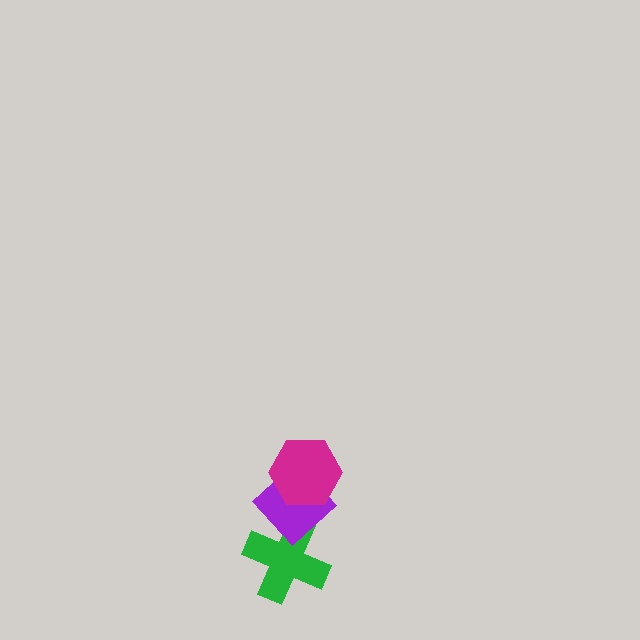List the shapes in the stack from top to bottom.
From top to bottom: the magenta hexagon, the purple diamond, the green cross.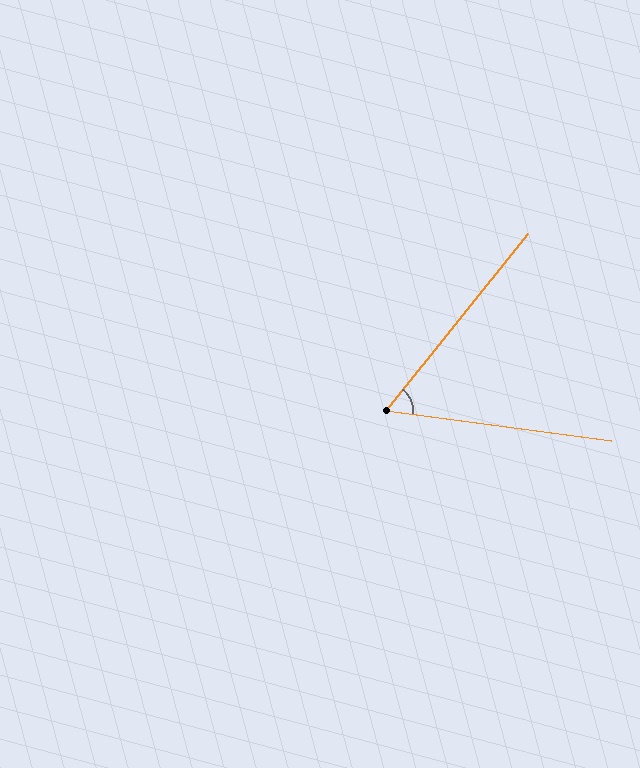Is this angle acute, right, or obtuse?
It is acute.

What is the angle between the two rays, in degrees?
Approximately 59 degrees.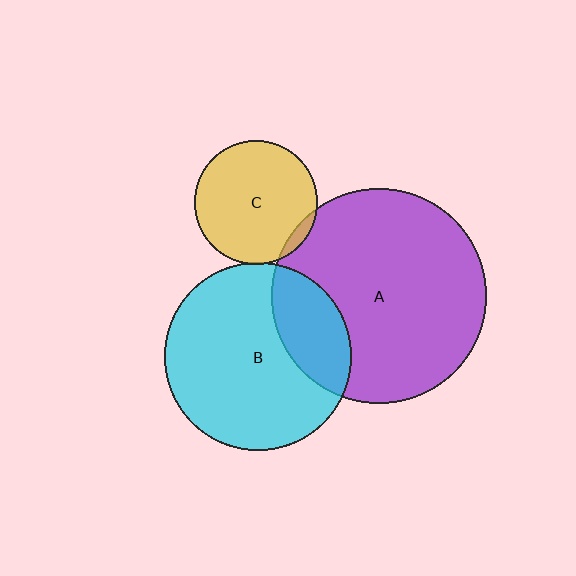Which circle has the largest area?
Circle A (purple).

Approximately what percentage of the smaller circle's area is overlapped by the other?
Approximately 25%.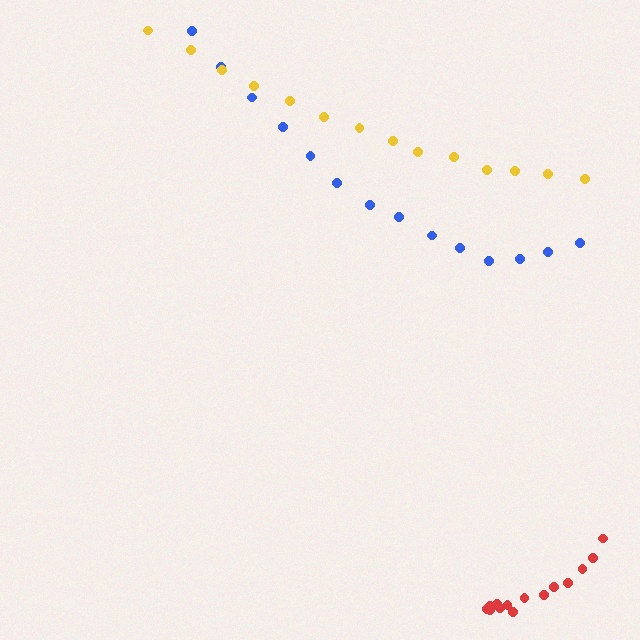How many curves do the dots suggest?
There are 3 distinct paths.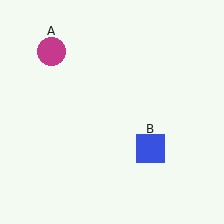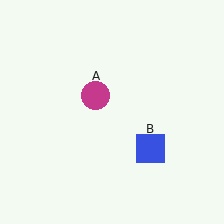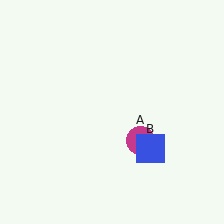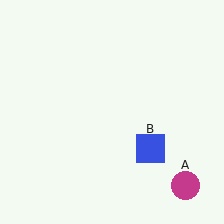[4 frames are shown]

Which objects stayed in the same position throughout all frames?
Blue square (object B) remained stationary.